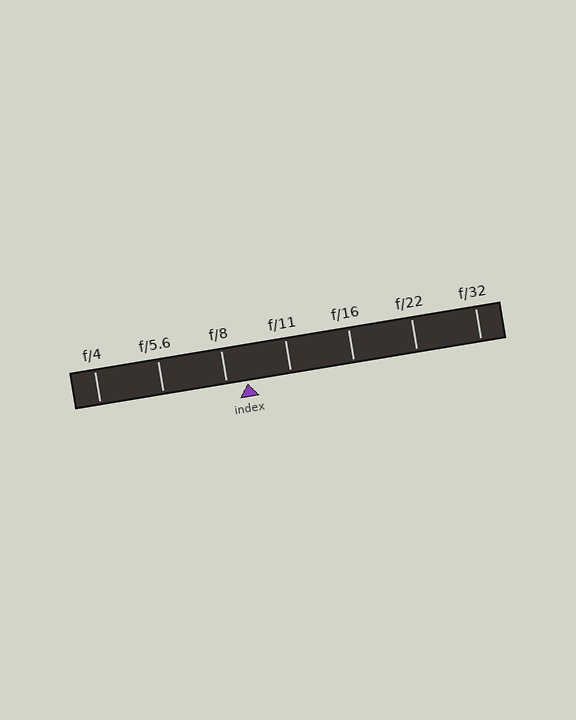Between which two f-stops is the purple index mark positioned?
The index mark is between f/8 and f/11.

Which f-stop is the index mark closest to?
The index mark is closest to f/8.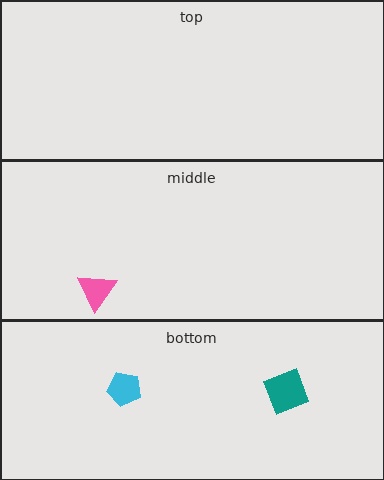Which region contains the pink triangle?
The middle region.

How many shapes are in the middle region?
1.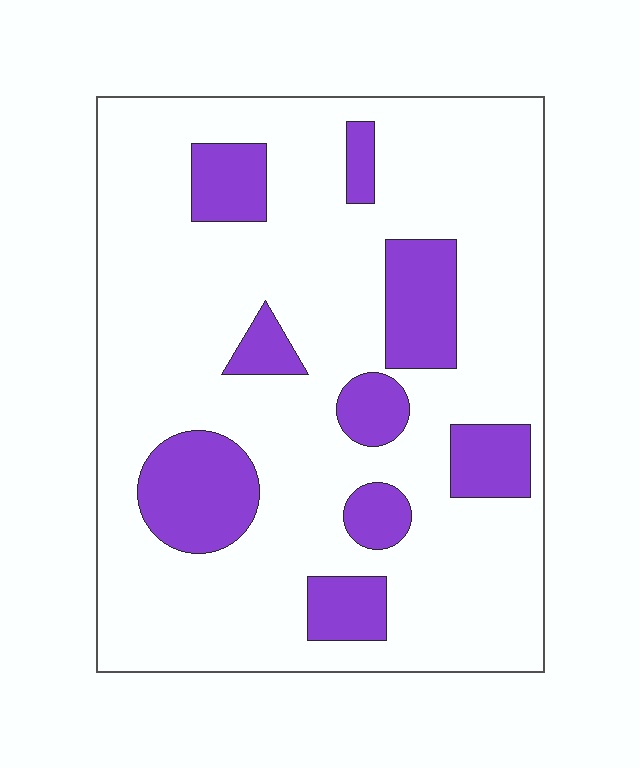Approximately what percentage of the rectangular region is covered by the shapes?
Approximately 20%.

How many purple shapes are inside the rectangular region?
9.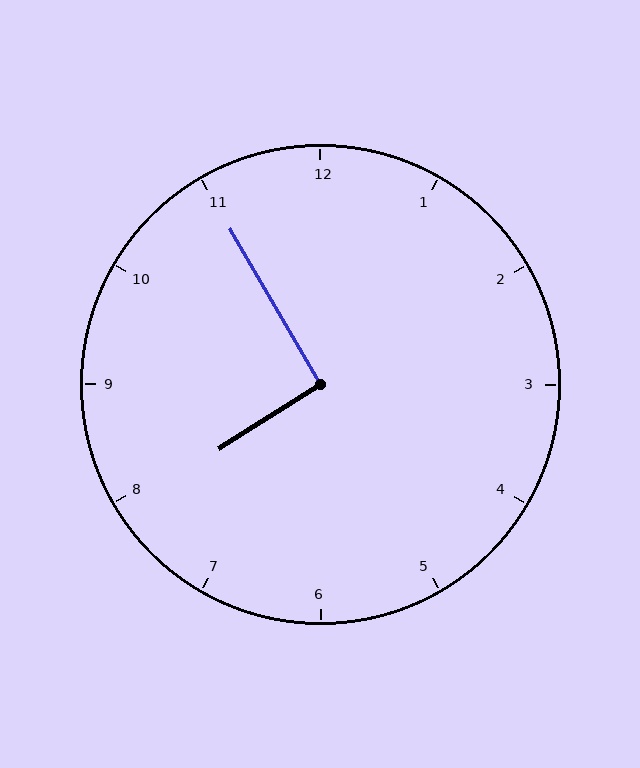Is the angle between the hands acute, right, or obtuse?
It is right.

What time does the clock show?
7:55.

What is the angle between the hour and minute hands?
Approximately 92 degrees.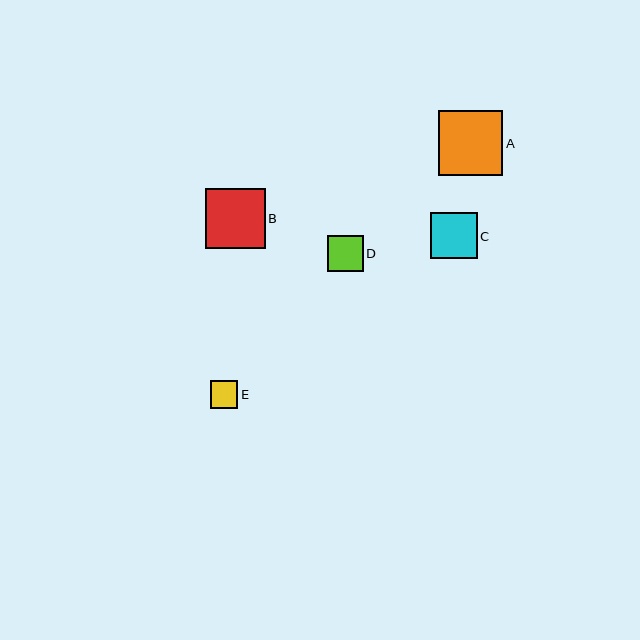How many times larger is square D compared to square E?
Square D is approximately 1.3 times the size of square E.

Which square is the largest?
Square A is the largest with a size of approximately 65 pixels.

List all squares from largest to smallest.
From largest to smallest: A, B, C, D, E.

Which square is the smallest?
Square E is the smallest with a size of approximately 27 pixels.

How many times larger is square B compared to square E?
Square B is approximately 2.2 times the size of square E.